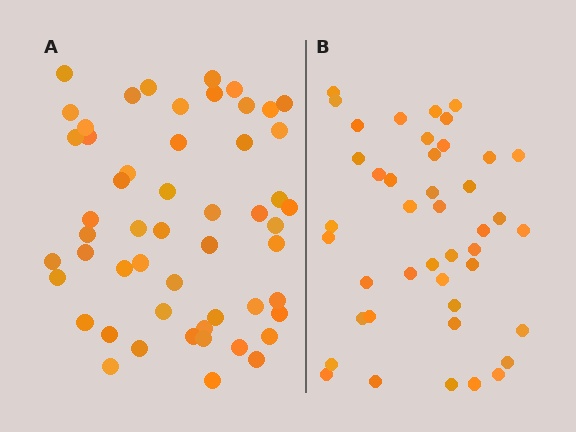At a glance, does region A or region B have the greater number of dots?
Region A (the left region) has more dots.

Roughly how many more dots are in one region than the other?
Region A has roughly 10 or so more dots than region B.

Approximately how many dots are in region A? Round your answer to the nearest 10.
About 50 dots. (The exact count is 53, which rounds to 50.)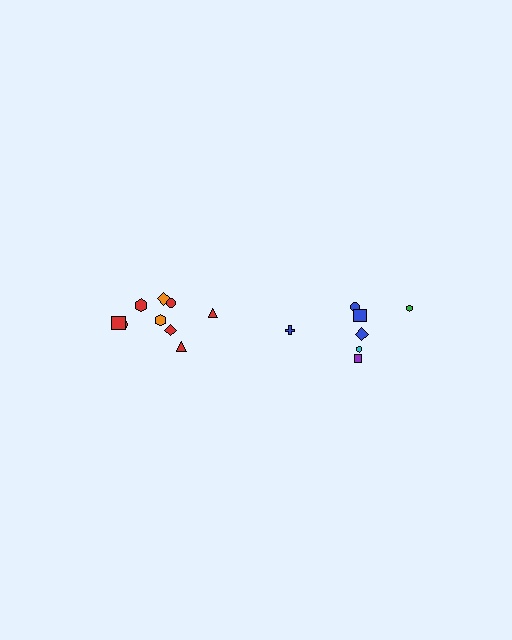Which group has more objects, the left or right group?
The left group.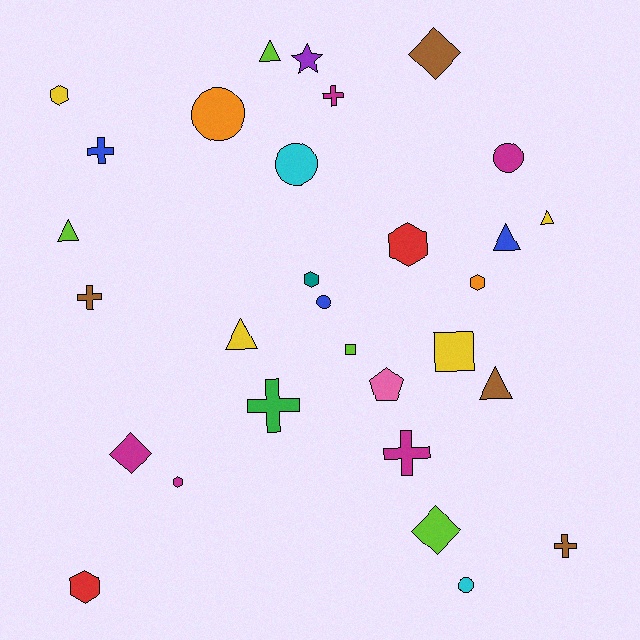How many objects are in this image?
There are 30 objects.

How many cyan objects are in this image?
There are 2 cyan objects.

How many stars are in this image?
There is 1 star.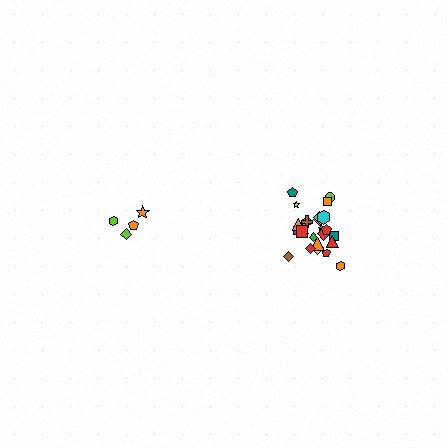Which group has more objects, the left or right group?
The right group.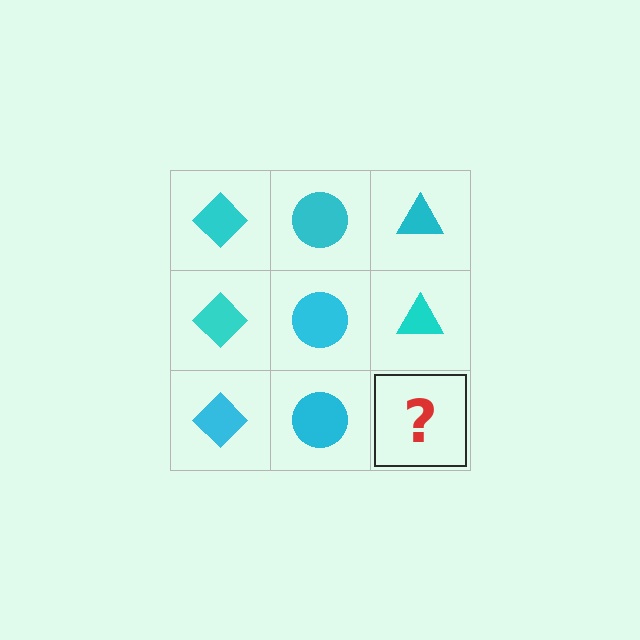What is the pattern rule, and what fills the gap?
The rule is that each column has a consistent shape. The gap should be filled with a cyan triangle.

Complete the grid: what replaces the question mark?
The question mark should be replaced with a cyan triangle.